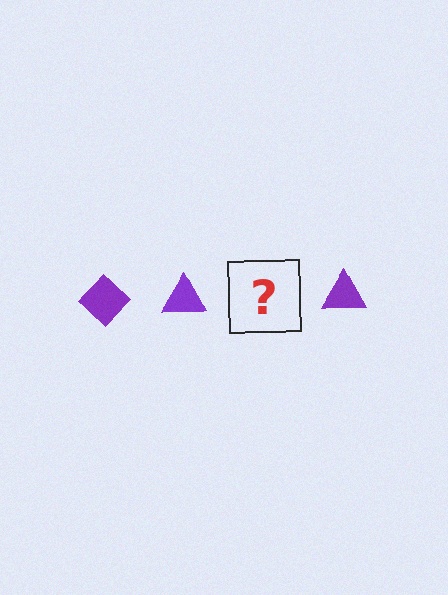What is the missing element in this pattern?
The missing element is a purple diamond.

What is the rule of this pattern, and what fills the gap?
The rule is that the pattern cycles through diamond, triangle shapes in purple. The gap should be filled with a purple diamond.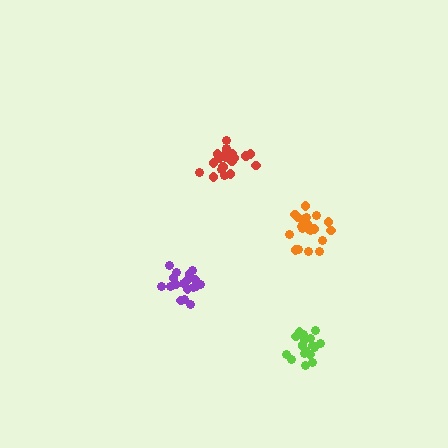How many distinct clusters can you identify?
There are 4 distinct clusters.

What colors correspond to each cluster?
The clusters are colored: purple, red, orange, lime.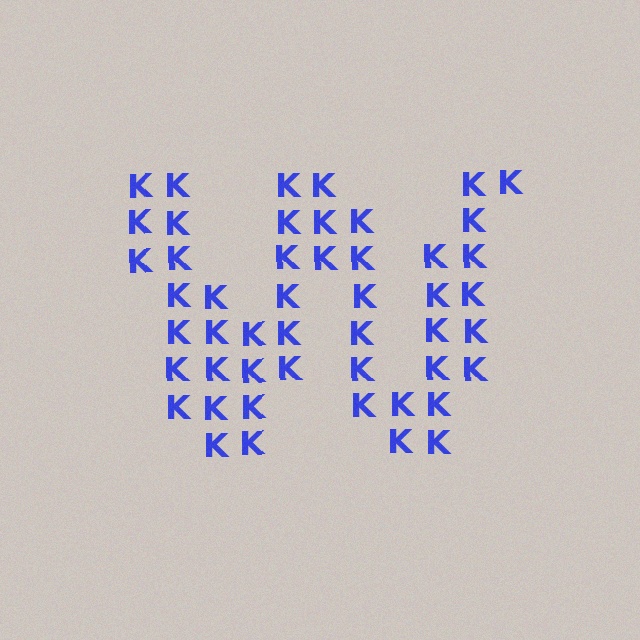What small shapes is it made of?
It is made of small letter K's.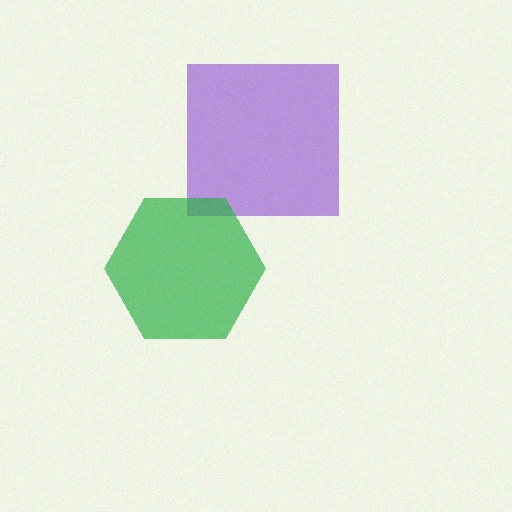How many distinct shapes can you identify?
There are 2 distinct shapes: a purple square, a green hexagon.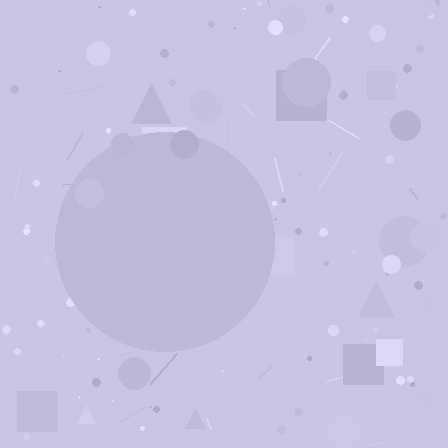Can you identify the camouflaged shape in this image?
The camouflaged shape is a circle.